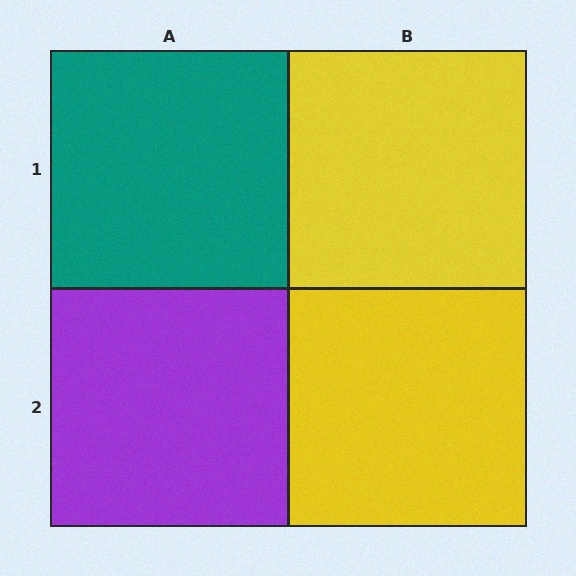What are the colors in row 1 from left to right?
Teal, yellow.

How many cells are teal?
1 cell is teal.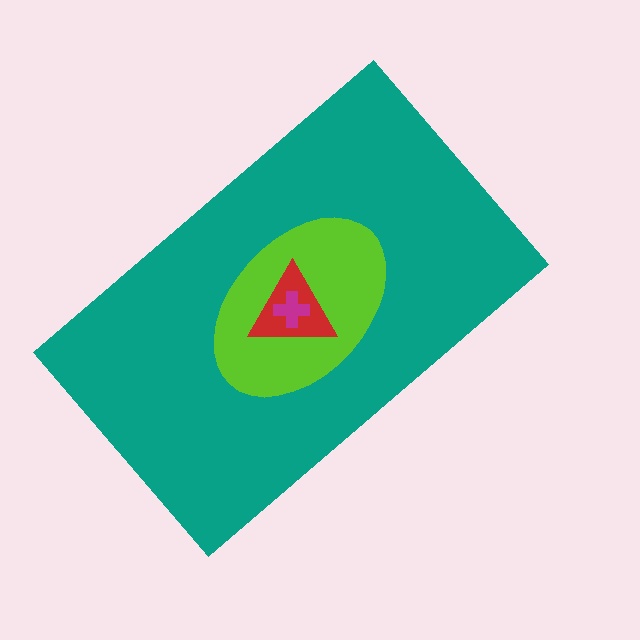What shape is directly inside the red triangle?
The magenta cross.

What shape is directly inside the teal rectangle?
The lime ellipse.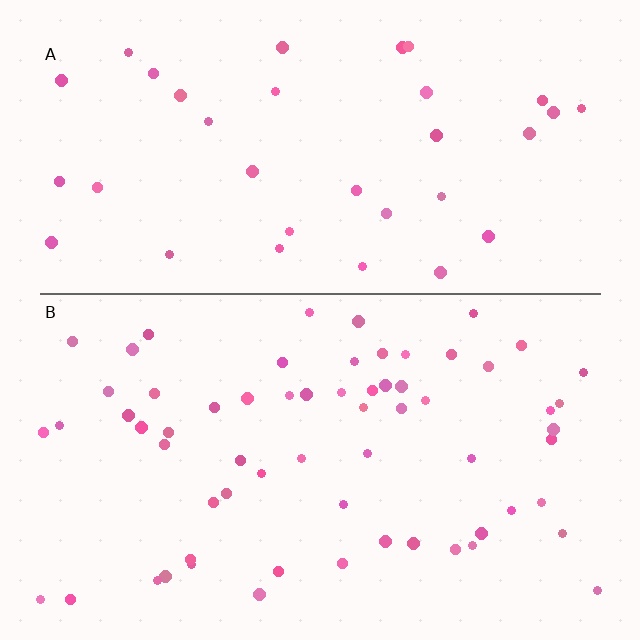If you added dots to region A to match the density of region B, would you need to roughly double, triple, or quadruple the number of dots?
Approximately double.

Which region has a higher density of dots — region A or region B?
B (the bottom).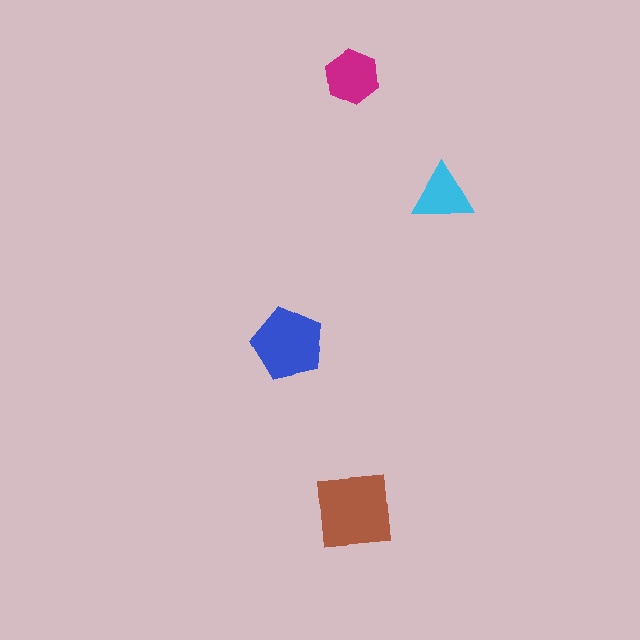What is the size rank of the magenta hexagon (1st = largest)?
3rd.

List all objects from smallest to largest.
The cyan triangle, the magenta hexagon, the blue pentagon, the brown square.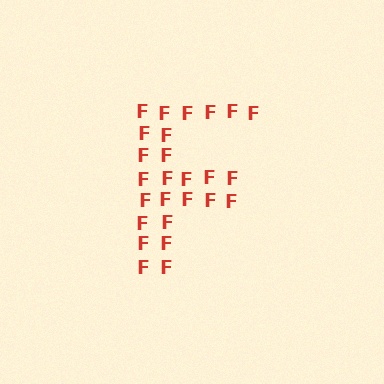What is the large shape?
The large shape is the letter F.